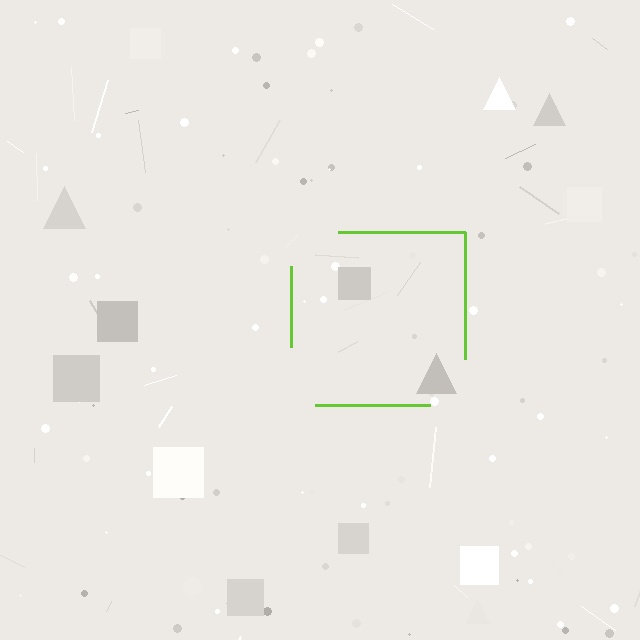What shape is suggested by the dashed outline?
The dashed outline suggests a square.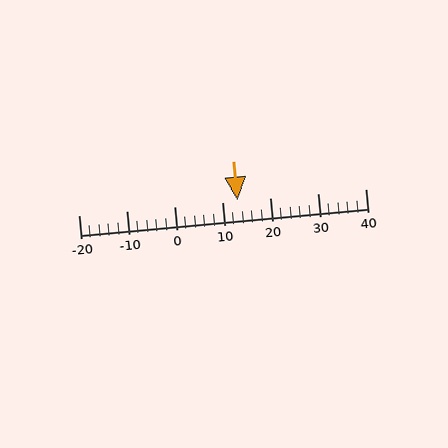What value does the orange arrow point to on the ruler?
The orange arrow points to approximately 13.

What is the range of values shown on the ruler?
The ruler shows values from -20 to 40.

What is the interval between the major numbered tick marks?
The major tick marks are spaced 10 units apart.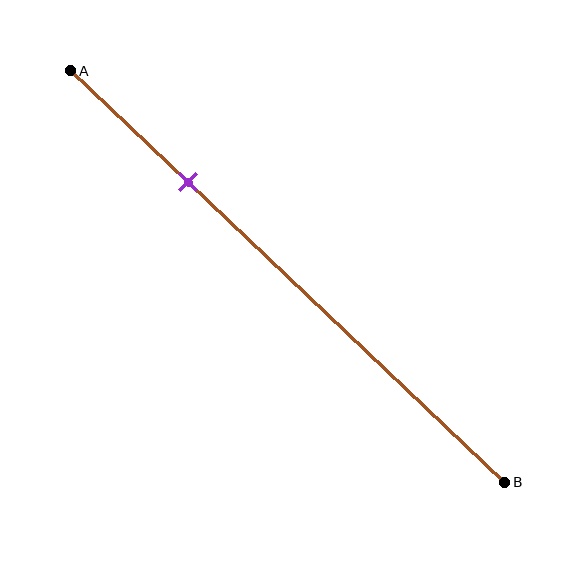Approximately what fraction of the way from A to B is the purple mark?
The purple mark is approximately 25% of the way from A to B.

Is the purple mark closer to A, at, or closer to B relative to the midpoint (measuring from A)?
The purple mark is closer to point A than the midpoint of segment AB.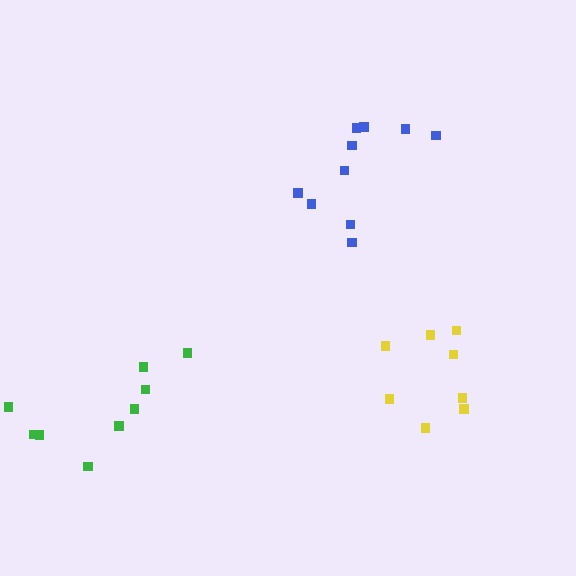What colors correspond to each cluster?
The clusters are colored: green, yellow, blue.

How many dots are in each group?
Group 1: 9 dots, Group 2: 8 dots, Group 3: 10 dots (27 total).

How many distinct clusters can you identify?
There are 3 distinct clusters.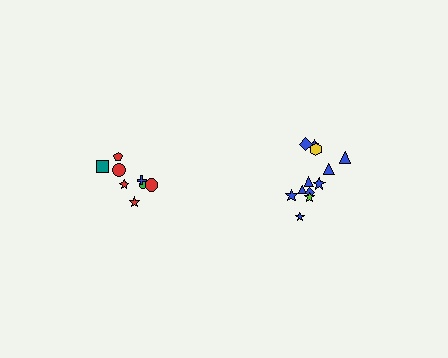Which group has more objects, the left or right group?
The right group.